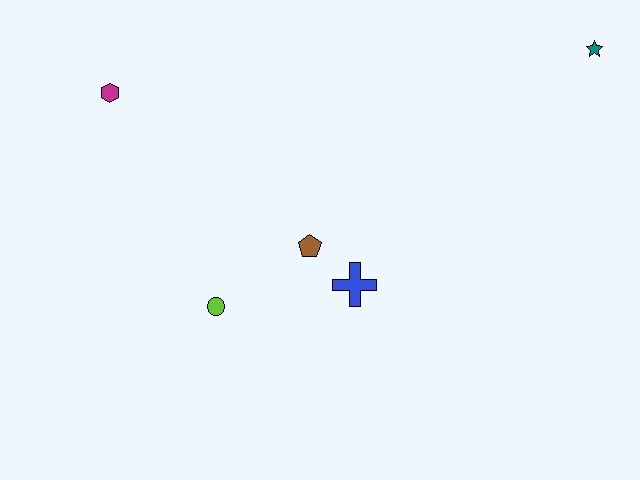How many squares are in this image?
There are no squares.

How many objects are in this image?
There are 5 objects.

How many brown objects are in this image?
There is 1 brown object.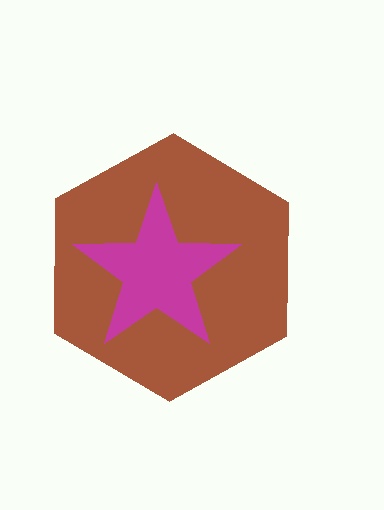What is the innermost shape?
The magenta star.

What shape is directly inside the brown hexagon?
The magenta star.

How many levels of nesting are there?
2.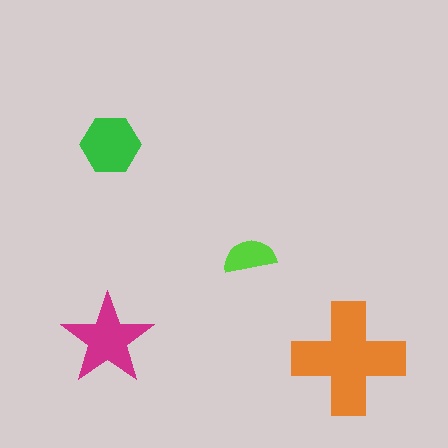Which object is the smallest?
The lime semicircle.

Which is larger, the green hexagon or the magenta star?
The magenta star.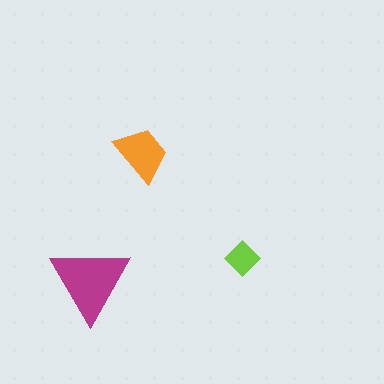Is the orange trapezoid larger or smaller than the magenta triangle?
Smaller.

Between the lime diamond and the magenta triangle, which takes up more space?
The magenta triangle.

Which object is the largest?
The magenta triangle.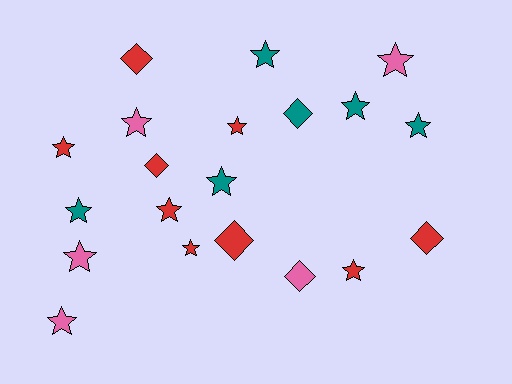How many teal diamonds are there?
There is 1 teal diamond.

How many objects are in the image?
There are 20 objects.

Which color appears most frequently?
Red, with 9 objects.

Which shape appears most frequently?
Star, with 14 objects.